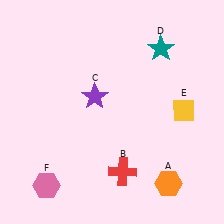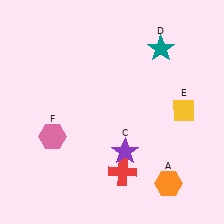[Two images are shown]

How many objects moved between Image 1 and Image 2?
2 objects moved between the two images.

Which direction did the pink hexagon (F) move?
The pink hexagon (F) moved up.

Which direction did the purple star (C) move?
The purple star (C) moved down.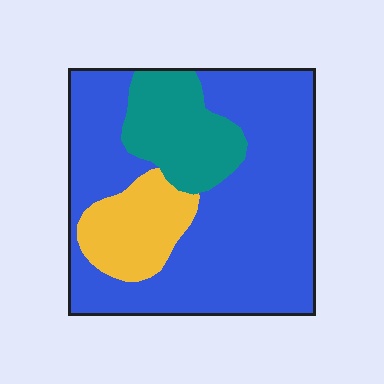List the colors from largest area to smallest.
From largest to smallest: blue, teal, yellow.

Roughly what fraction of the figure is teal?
Teal covers 17% of the figure.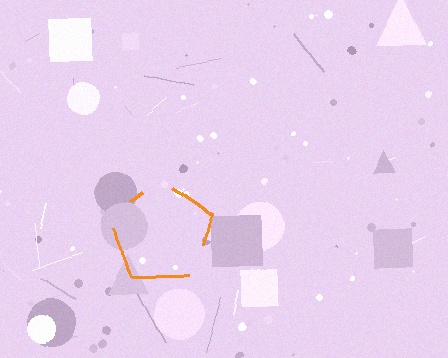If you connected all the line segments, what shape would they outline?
They would outline a pentagon.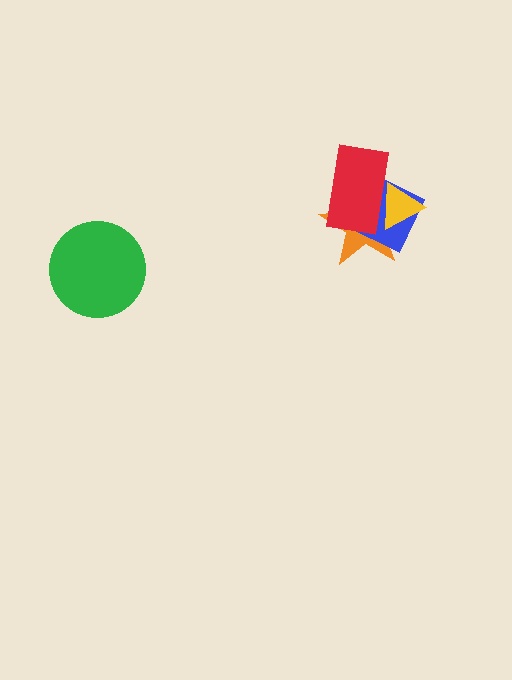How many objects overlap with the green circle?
0 objects overlap with the green circle.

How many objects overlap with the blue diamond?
3 objects overlap with the blue diamond.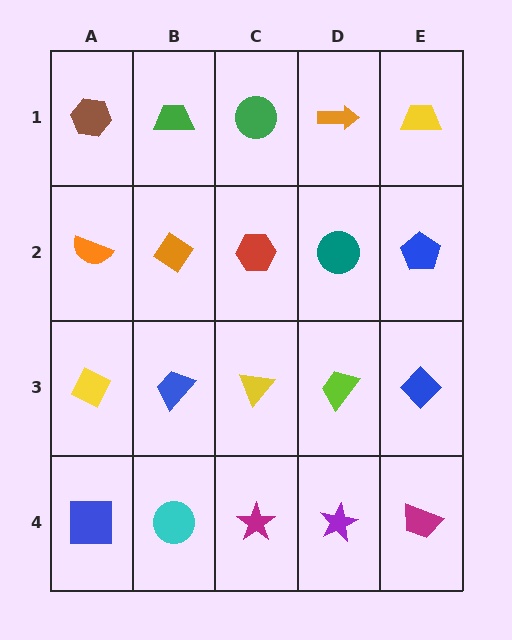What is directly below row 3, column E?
A magenta trapezoid.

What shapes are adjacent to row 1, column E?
A blue pentagon (row 2, column E), an orange arrow (row 1, column D).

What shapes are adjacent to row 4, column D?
A lime trapezoid (row 3, column D), a magenta star (row 4, column C), a magenta trapezoid (row 4, column E).